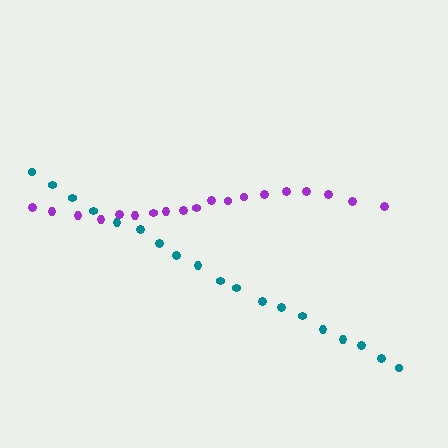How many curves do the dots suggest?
There are 2 distinct paths.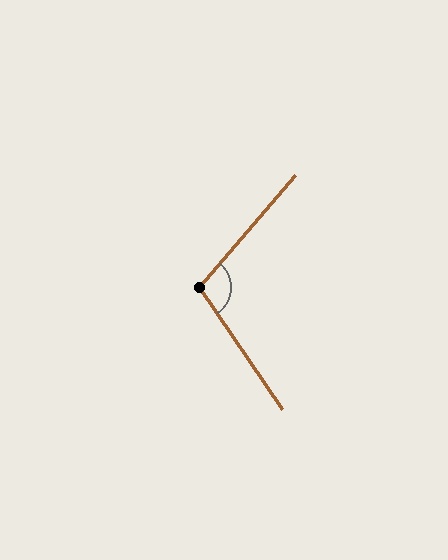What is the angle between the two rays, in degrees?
Approximately 105 degrees.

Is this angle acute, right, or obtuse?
It is obtuse.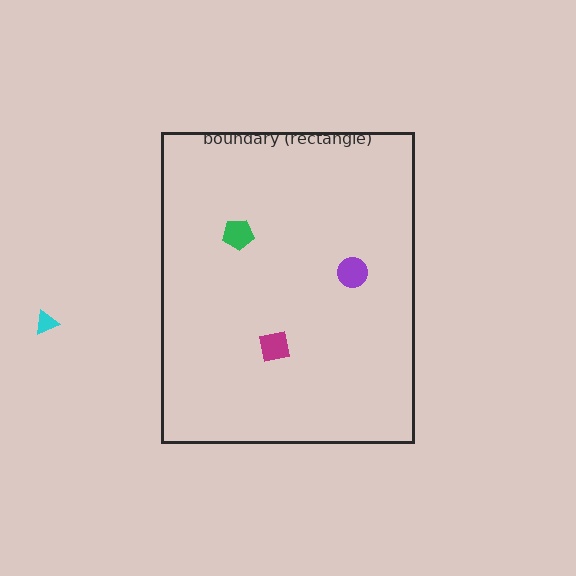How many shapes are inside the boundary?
3 inside, 1 outside.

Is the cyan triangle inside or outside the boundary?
Outside.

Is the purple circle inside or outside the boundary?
Inside.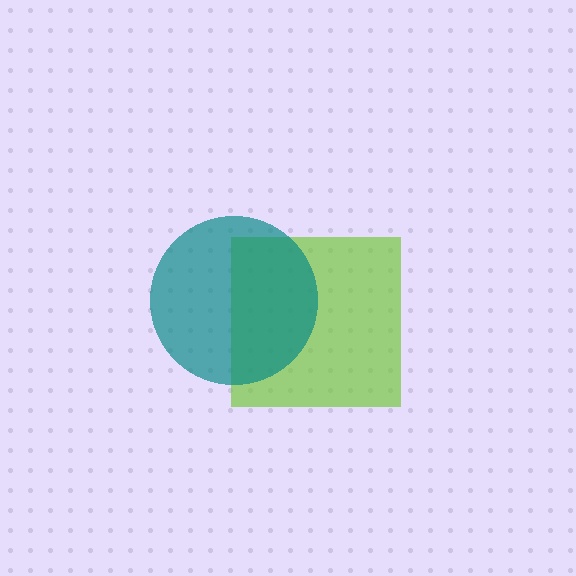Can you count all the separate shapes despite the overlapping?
Yes, there are 2 separate shapes.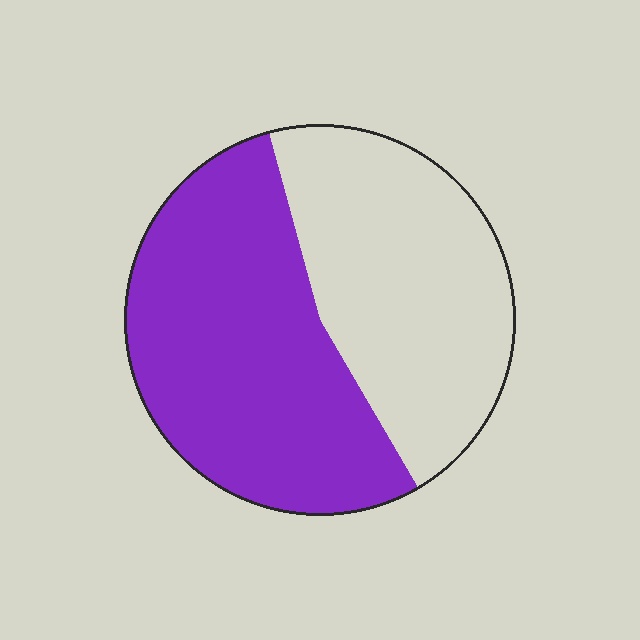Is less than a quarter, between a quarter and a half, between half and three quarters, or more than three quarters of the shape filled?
Between half and three quarters.